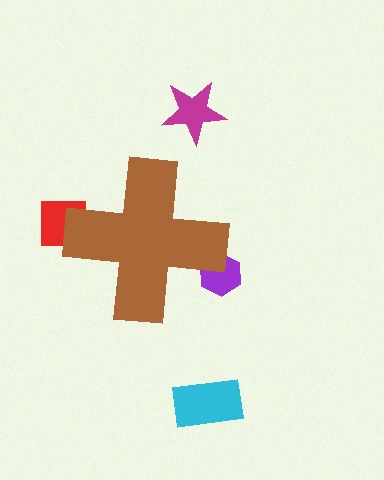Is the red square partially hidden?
Yes, the red square is partially hidden behind the brown cross.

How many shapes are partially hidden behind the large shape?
2 shapes are partially hidden.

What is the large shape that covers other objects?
A brown cross.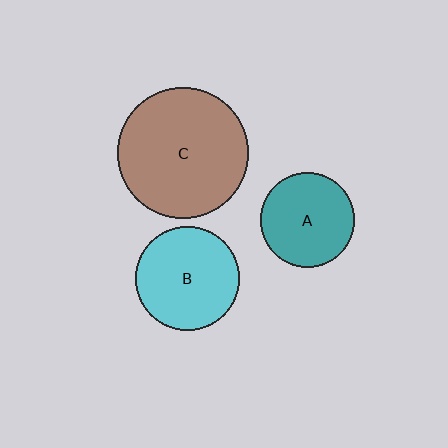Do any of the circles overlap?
No, none of the circles overlap.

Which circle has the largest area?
Circle C (brown).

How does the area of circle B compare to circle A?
Approximately 1.2 times.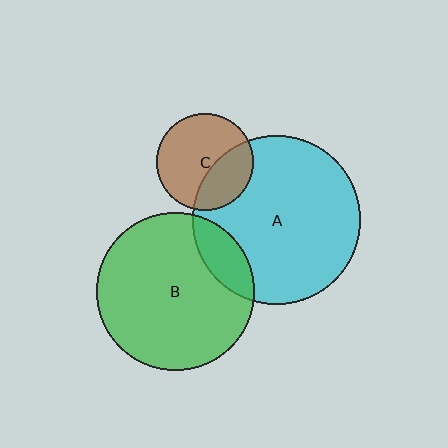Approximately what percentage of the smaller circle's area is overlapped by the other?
Approximately 15%.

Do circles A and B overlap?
Yes.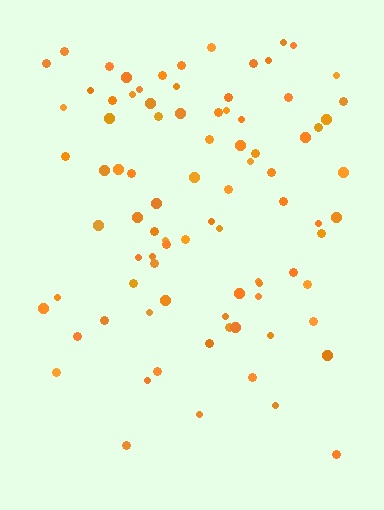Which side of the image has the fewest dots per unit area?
The bottom.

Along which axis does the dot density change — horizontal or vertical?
Vertical.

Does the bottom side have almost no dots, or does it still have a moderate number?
Still a moderate number, just noticeably fewer than the top.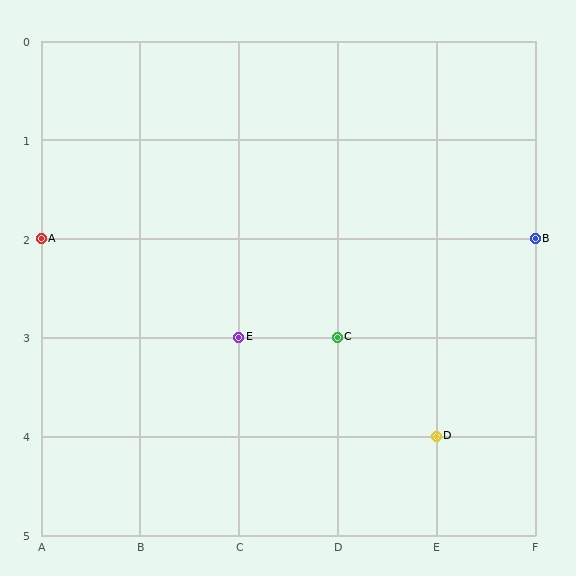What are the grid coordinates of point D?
Point D is at grid coordinates (E, 4).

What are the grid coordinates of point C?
Point C is at grid coordinates (D, 3).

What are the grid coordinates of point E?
Point E is at grid coordinates (C, 3).